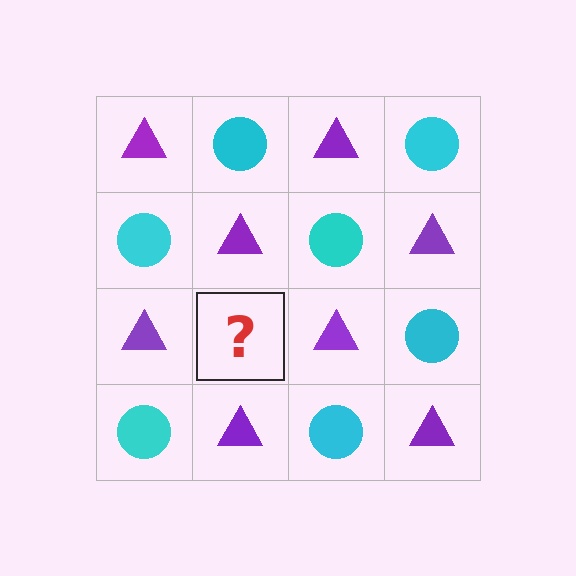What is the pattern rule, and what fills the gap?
The rule is that it alternates purple triangle and cyan circle in a checkerboard pattern. The gap should be filled with a cyan circle.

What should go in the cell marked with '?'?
The missing cell should contain a cyan circle.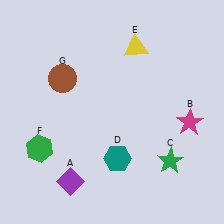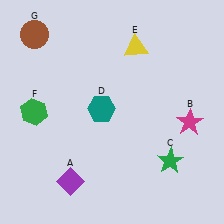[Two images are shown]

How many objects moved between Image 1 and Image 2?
3 objects moved between the two images.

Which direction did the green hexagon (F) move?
The green hexagon (F) moved up.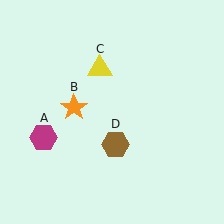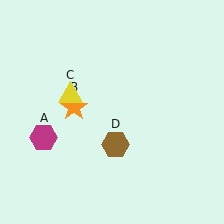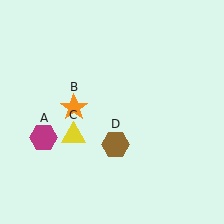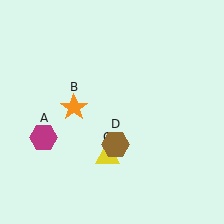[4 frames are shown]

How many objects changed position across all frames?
1 object changed position: yellow triangle (object C).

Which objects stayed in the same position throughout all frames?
Magenta hexagon (object A) and orange star (object B) and brown hexagon (object D) remained stationary.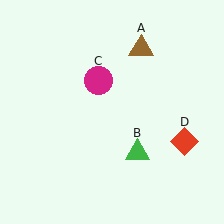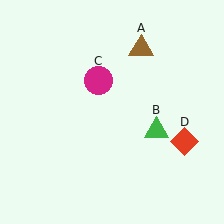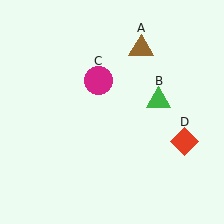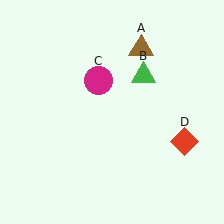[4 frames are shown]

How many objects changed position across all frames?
1 object changed position: green triangle (object B).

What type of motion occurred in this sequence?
The green triangle (object B) rotated counterclockwise around the center of the scene.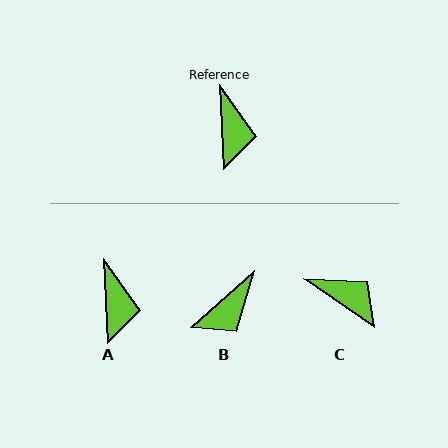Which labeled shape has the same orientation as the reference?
A.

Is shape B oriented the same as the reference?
No, it is off by about 51 degrees.